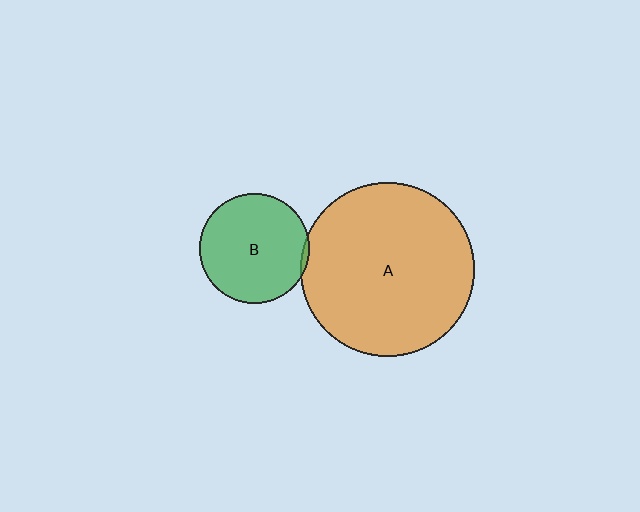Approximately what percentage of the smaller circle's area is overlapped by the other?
Approximately 5%.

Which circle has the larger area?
Circle A (orange).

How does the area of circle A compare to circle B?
Approximately 2.5 times.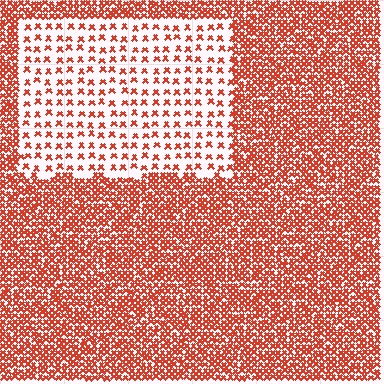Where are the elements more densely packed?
The elements are more densely packed outside the rectangle boundary.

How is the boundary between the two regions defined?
The boundary is defined by a change in element density (approximately 3.1x ratio). All elements are the same color, size, and shape.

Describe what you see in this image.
The image contains small red elements arranged at two different densities. A rectangle-shaped region is visible where the elements are less densely packed than the surrounding area.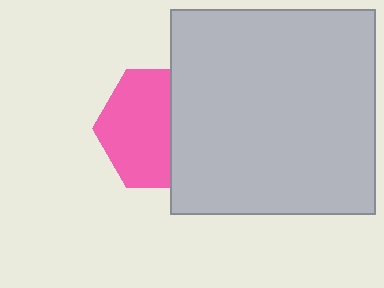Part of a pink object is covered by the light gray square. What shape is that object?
It is a hexagon.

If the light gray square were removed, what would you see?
You would see the complete pink hexagon.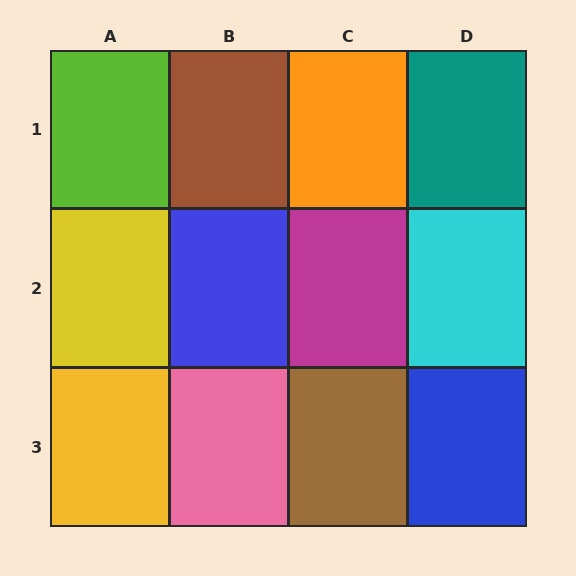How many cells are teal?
1 cell is teal.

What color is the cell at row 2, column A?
Yellow.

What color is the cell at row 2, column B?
Blue.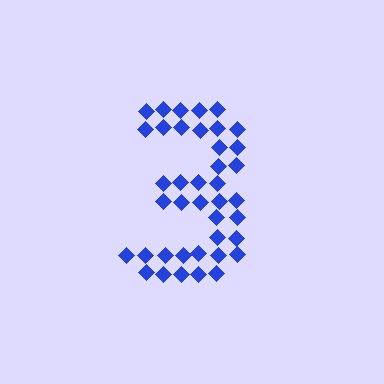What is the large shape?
The large shape is the digit 3.